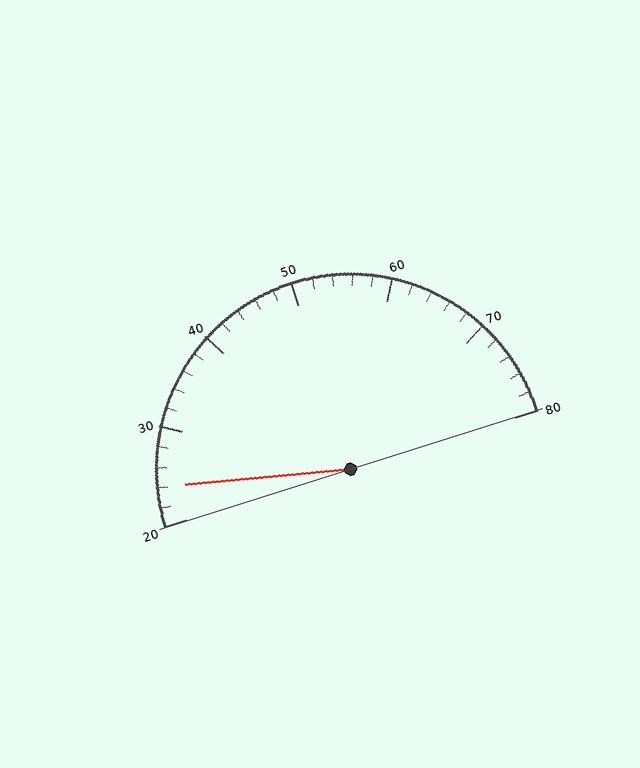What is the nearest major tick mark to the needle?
The nearest major tick mark is 20.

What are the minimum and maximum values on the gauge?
The gauge ranges from 20 to 80.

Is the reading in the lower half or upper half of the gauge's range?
The reading is in the lower half of the range (20 to 80).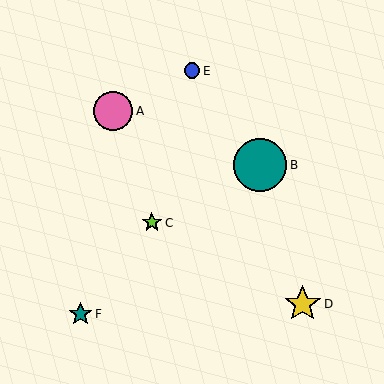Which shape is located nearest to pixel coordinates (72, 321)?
The teal star (labeled F) at (81, 314) is nearest to that location.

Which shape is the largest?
The teal circle (labeled B) is the largest.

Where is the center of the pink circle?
The center of the pink circle is at (113, 111).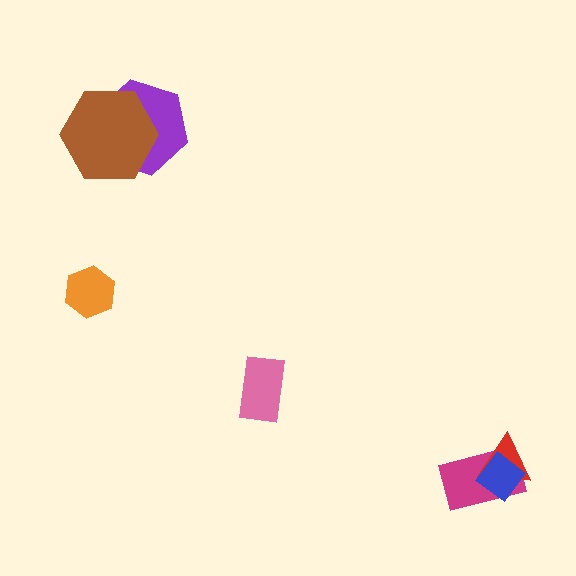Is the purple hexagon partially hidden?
Yes, it is partially covered by another shape.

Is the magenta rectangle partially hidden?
Yes, it is partially covered by another shape.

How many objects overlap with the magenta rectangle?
2 objects overlap with the magenta rectangle.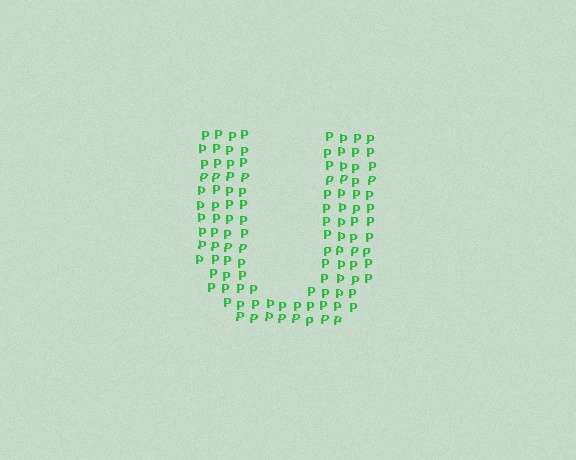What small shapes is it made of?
It is made of small letter P's.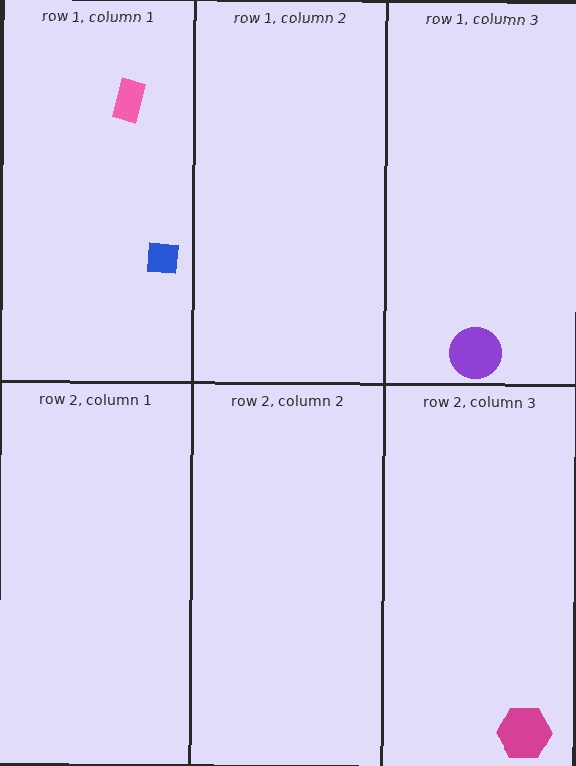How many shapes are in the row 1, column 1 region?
2.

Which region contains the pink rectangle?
The row 1, column 1 region.